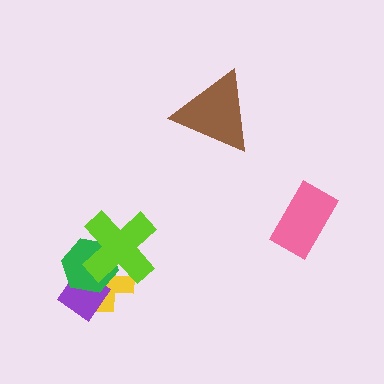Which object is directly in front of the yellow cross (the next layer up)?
The purple diamond is directly in front of the yellow cross.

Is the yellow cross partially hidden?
Yes, it is partially covered by another shape.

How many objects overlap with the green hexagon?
3 objects overlap with the green hexagon.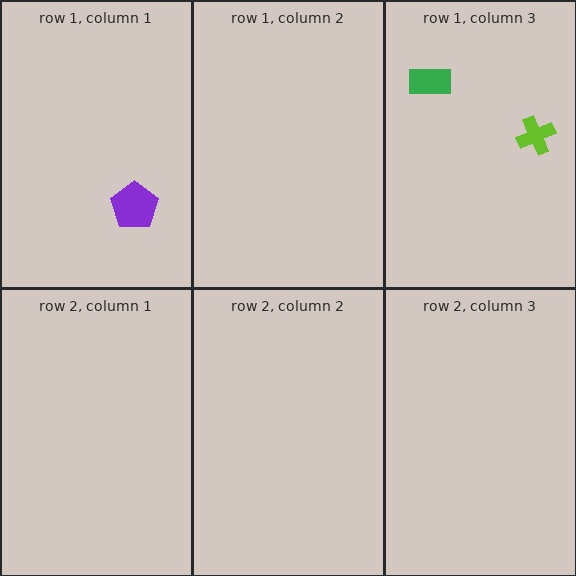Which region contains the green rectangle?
The row 1, column 3 region.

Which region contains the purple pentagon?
The row 1, column 1 region.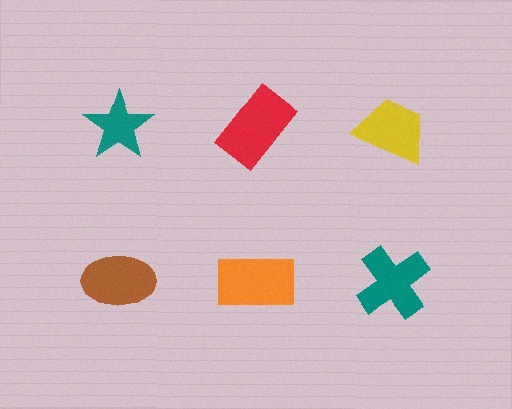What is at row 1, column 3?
A yellow trapezoid.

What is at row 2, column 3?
A teal cross.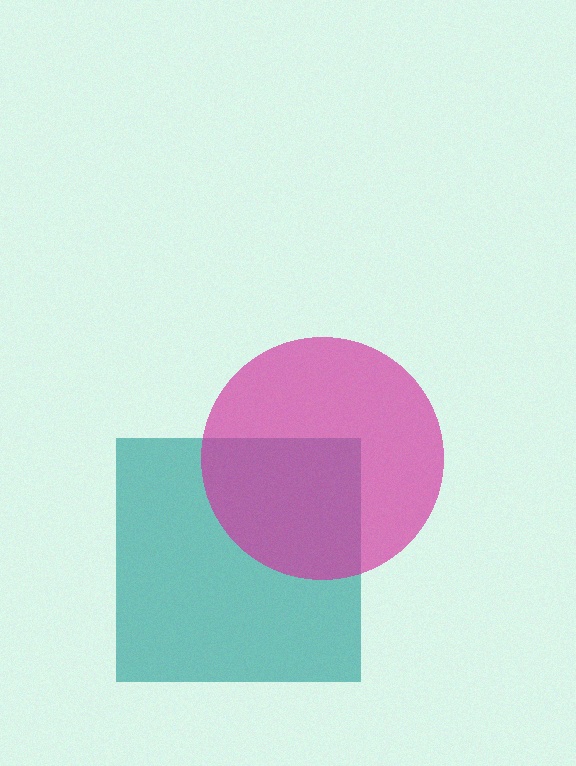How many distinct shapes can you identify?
There are 2 distinct shapes: a teal square, a magenta circle.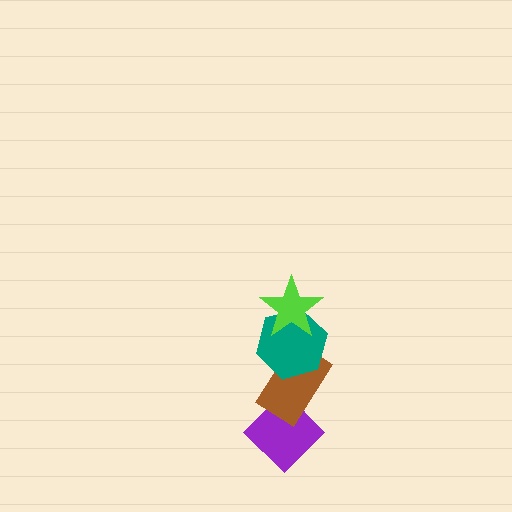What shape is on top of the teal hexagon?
The lime star is on top of the teal hexagon.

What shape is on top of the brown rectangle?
The teal hexagon is on top of the brown rectangle.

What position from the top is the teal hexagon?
The teal hexagon is 2nd from the top.